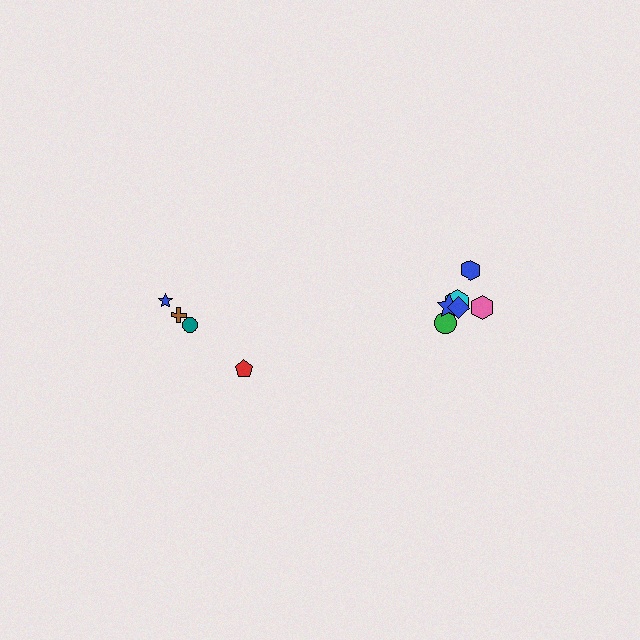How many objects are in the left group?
There are 4 objects.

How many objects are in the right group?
There are 6 objects.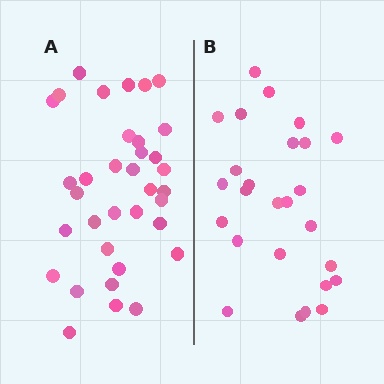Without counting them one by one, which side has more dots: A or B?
Region A (the left region) has more dots.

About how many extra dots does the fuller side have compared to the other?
Region A has roughly 8 or so more dots than region B.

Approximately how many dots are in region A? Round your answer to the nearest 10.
About 40 dots. (The exact count is 35, which rounds to 40.)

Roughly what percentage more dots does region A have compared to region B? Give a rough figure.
About 35% more.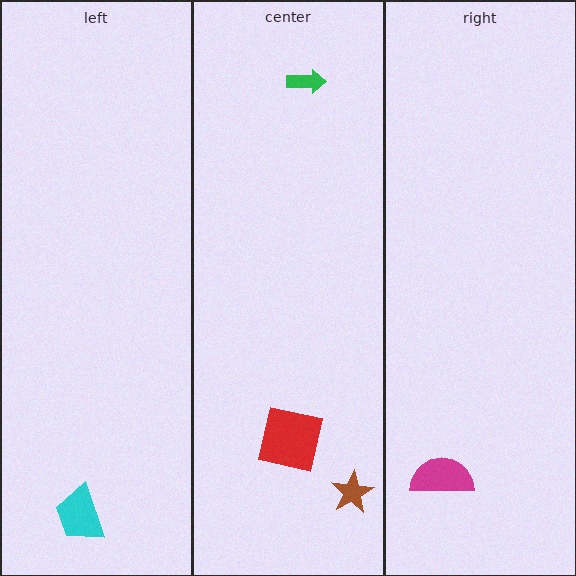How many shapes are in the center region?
3.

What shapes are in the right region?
The magenta semicircle.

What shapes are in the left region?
The cyan trapezoid.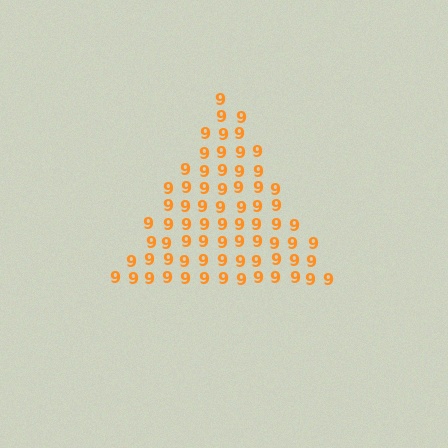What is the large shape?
The large shape is a triangle.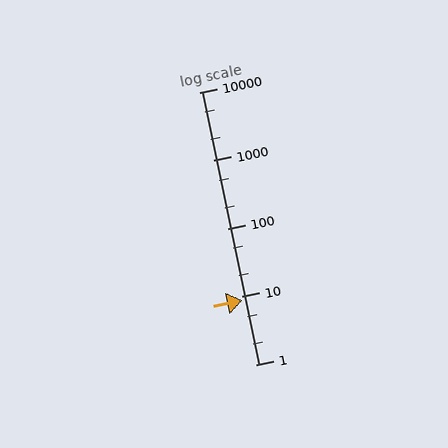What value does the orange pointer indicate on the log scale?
The pointer indicates approximately 8.7.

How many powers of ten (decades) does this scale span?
The scale spans 4 decades, from 1 to 10000.